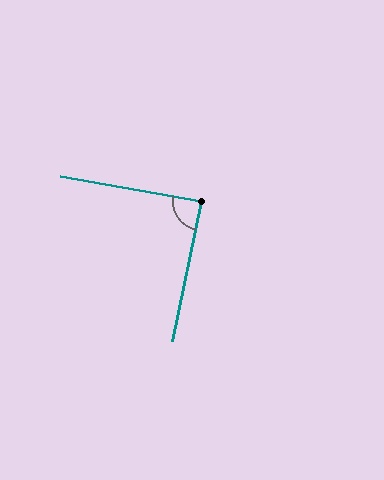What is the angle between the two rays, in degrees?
Approximately 88 degrees.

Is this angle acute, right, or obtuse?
It is approximately a right angle.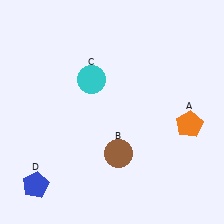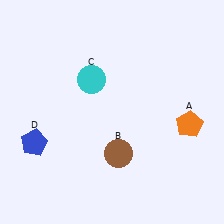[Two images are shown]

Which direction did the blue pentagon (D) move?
The blue pentagon (D) moved up.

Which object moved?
The blue pentagon (D) moved up.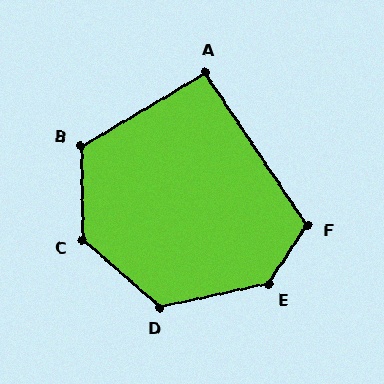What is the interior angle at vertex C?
Approximately 131 degrees (obtuse).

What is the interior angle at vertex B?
Approximately 120 degrees (obtuse).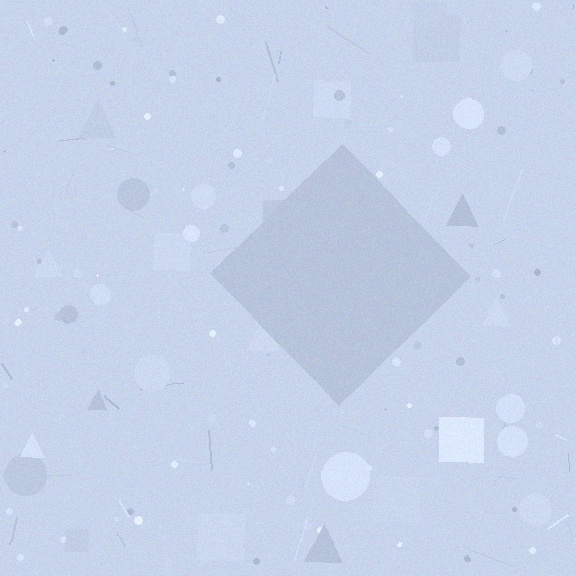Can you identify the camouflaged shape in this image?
The camouflaged shape is a diamond.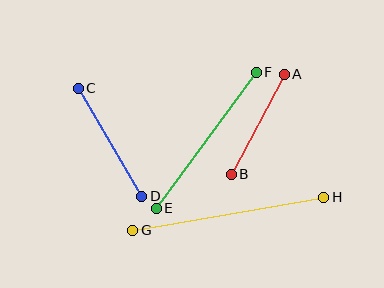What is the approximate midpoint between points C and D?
The midpoint is at approximately (110, 142) pixels.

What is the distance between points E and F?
The distance is approximately 169 pixels.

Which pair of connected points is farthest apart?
Points G and H are farthest apart.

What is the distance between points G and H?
The distance is approximately 194 pixels.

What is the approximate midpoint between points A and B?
The midpoint is at approximately (258, 124) pixels.